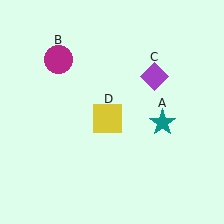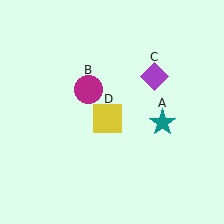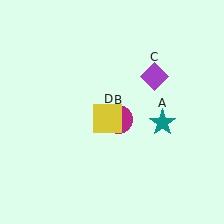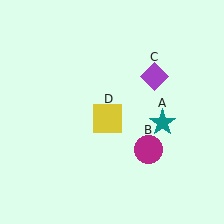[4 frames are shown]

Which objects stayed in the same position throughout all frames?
Teal star (object A) and purple diamond (object C) and yellow square (object D) remained stationary.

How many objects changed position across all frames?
1 object changed position: magenta circle (object B).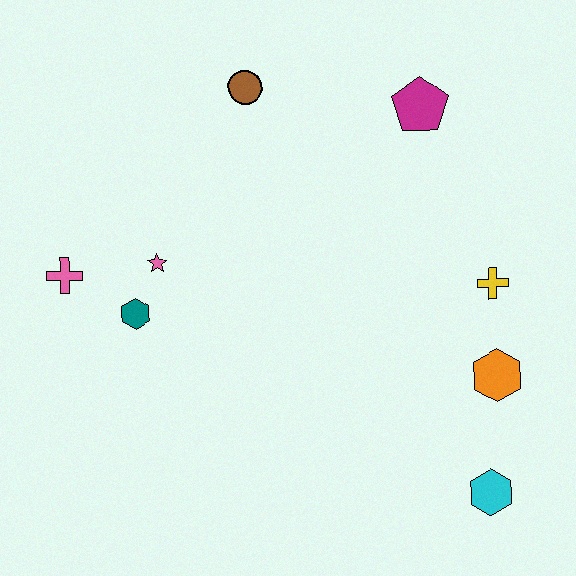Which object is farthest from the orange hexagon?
The pink cross is farthest from the orange hexagon.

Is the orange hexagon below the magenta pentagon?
Yes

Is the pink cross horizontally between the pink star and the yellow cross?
No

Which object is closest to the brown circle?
The magenta pentagon is closest to the brown circle.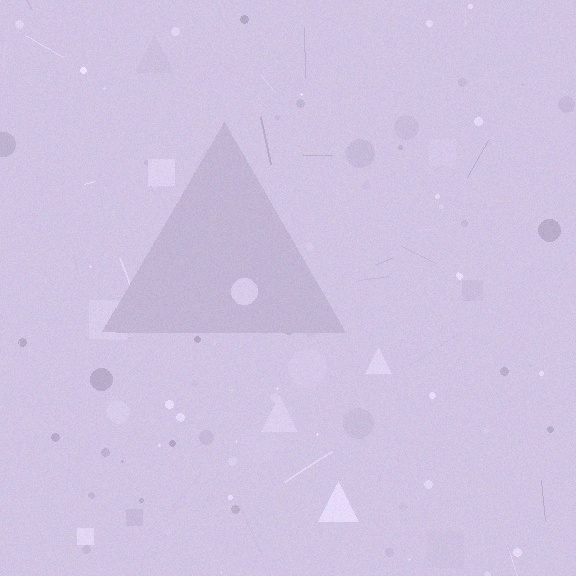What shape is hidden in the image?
A triangle is hidden in the image.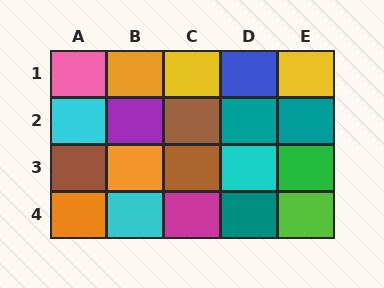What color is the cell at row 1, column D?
Blue.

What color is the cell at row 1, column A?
Pink.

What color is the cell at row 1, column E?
Yellow.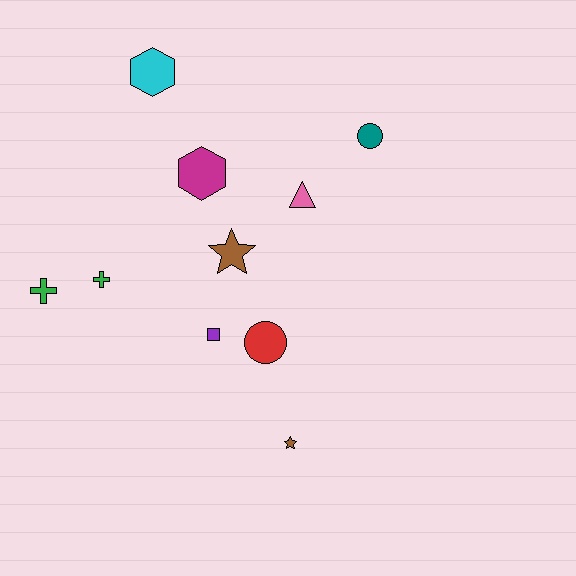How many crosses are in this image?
There are 2 crosses.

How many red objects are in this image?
There is 1 red object.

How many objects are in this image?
There are 10 objects.